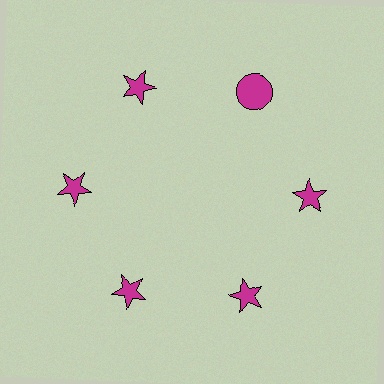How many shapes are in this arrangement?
There are 6 shapes arranged in a ring pattern.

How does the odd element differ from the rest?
It has a different shape: circle instead of star.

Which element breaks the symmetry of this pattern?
The magenta circle at roughly the 1 o'clock position breaks the symmetry. All other shapes are magenta stars.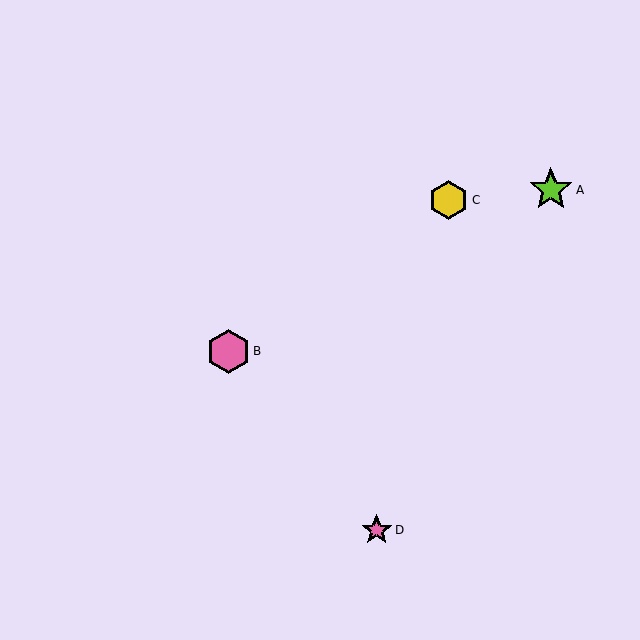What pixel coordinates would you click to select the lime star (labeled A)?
Click at (551, 190) to select the lime star A.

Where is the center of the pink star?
The center of the pink star is at (377, 530).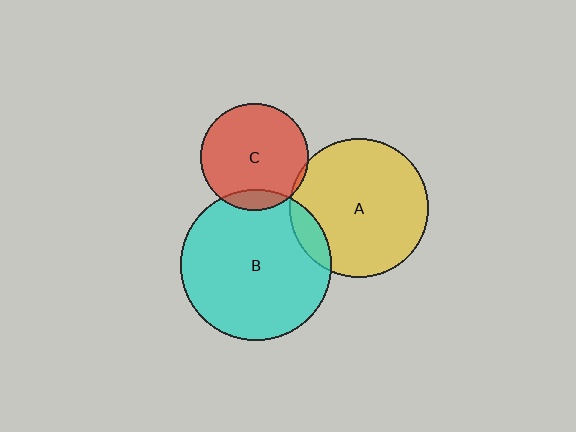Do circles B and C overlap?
Yes.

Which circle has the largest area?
Circle B (cyan).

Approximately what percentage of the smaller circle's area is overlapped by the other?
Approximately 10%.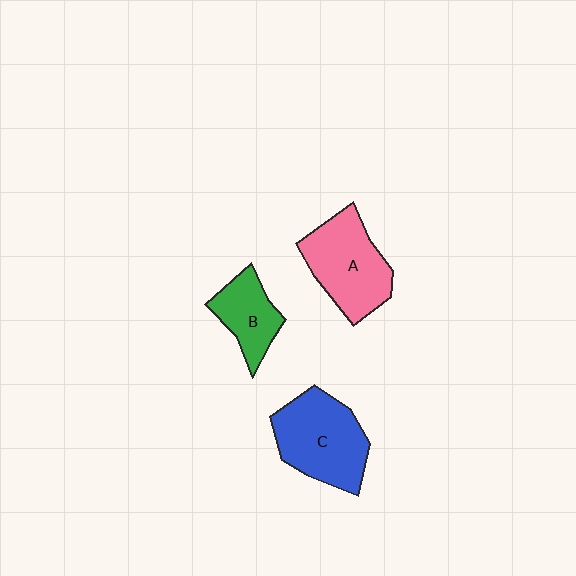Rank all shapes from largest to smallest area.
From largest to smallest: C (blue), A (pink), B (green).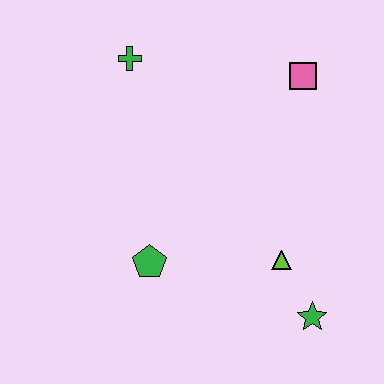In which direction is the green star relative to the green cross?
The green star is below the green cross.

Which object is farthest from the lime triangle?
The green cross is farthest from the lime triangle.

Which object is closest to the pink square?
The green cross is closest to the pink square.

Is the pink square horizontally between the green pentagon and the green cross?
No